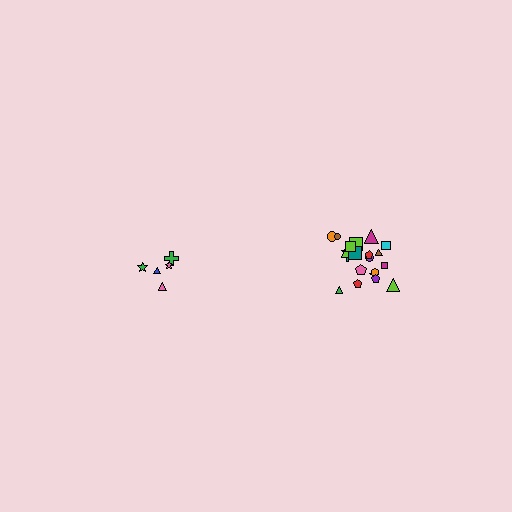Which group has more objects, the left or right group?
The right group.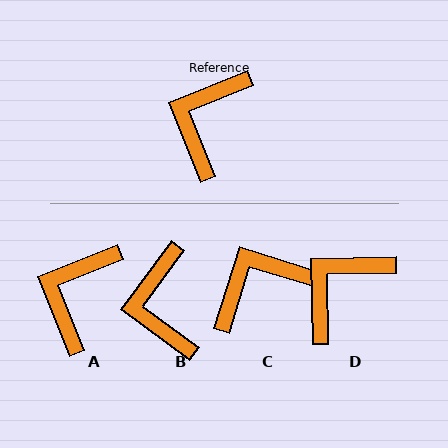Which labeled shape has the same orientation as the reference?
A.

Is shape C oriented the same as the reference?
No, it is off by about 39 degrees.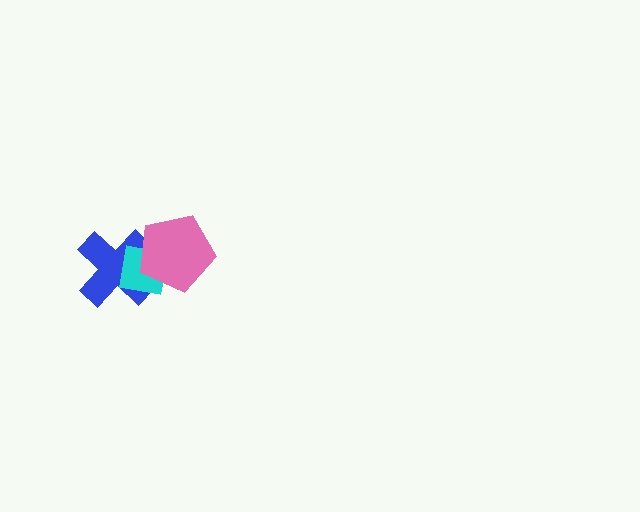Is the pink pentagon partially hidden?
No, no other shape covers it.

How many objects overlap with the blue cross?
2 objects overlap with the blue cross.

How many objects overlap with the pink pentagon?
2 objects overlap with the pink pentagon.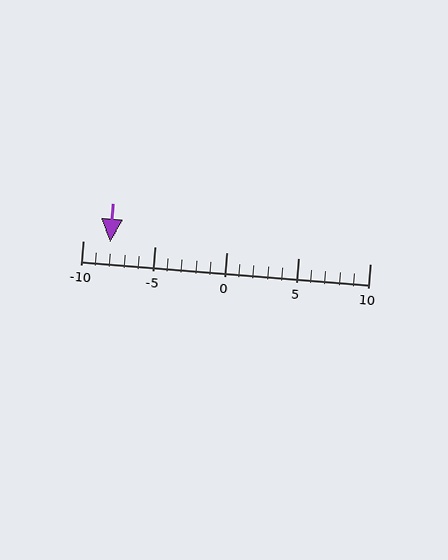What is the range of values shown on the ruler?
The ruler shows values from -10 to 10.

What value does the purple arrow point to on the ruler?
The purple arrow points to approximately -8.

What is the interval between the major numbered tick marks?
The major tick marks are spaced 5 units apart.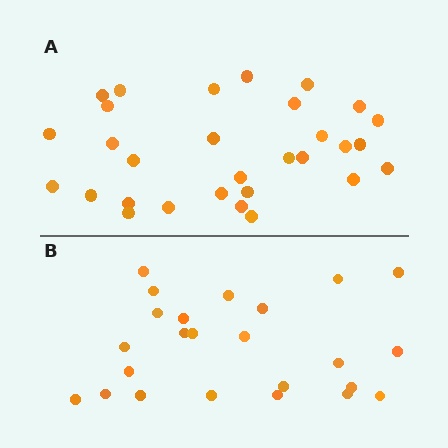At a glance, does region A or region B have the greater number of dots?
Region A (the top region) has more dots.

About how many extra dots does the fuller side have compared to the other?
Region A has about 6 more dots than region B.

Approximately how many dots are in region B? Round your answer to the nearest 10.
About 20 dots. (The exact count is 24, which rounds to 20.)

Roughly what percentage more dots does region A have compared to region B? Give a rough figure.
About 25% more.